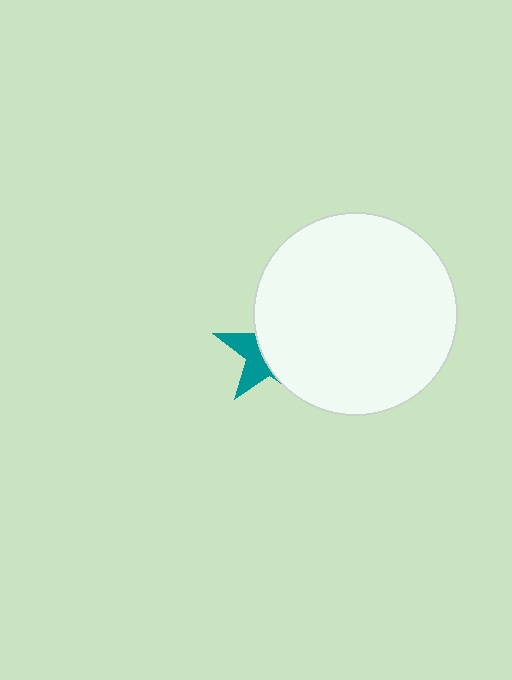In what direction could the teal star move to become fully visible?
The teal star could move left. That would shift it out from behind the white circle entirely.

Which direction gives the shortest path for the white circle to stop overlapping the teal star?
Moving right gives the shortest separation.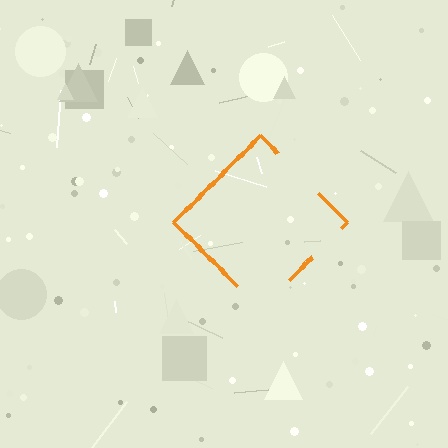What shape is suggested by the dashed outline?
The dashed outline suggests a diamond.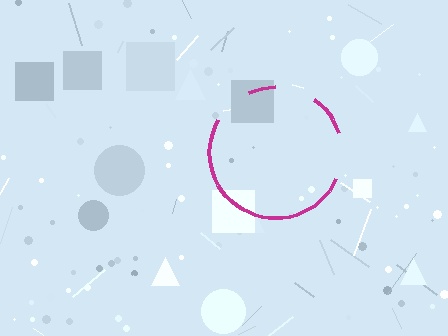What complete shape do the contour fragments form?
The contour fragments form a circle.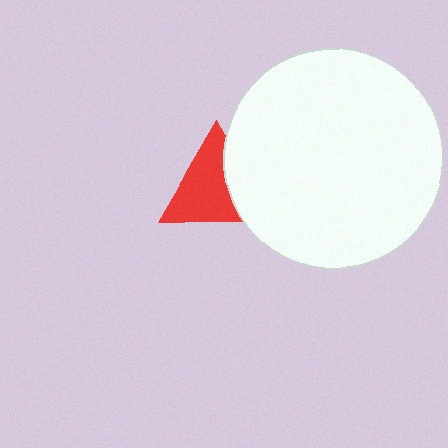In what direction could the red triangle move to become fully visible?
The red triangle could move left. That would shift it out from behind the white circle entirely.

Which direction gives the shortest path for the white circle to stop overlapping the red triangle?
Moving right gives the shortest separation.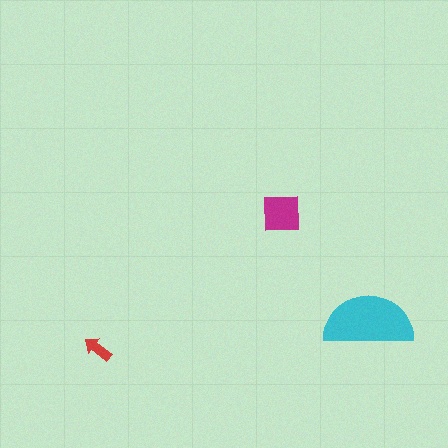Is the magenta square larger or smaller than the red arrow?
Larger.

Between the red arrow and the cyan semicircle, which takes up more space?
The cyan semicircle.